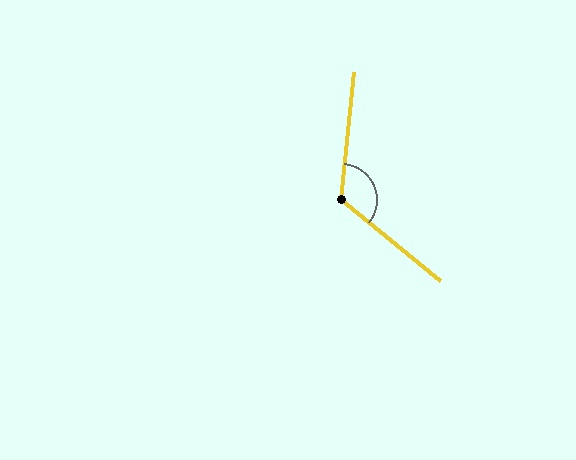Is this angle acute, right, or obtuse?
It is obtuse.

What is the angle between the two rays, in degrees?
Approximately 123 degrees.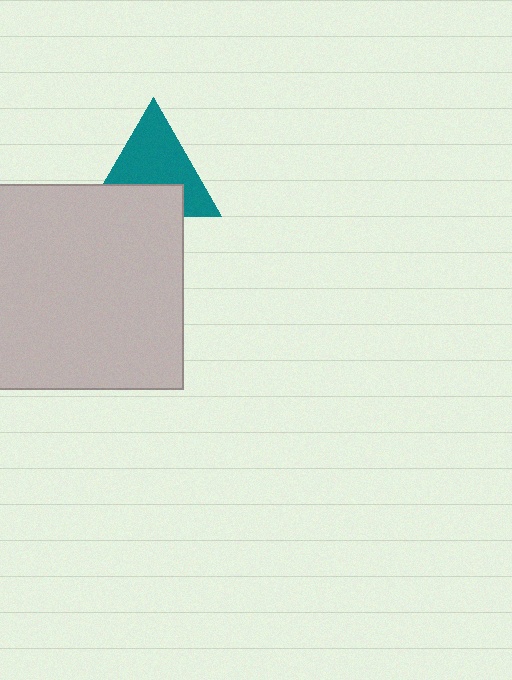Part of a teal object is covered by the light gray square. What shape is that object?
It is a triangle.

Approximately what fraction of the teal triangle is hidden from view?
Roughly 36% of the teal triangle is hidden behind the light gray square.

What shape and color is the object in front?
The object in front is a light gray square.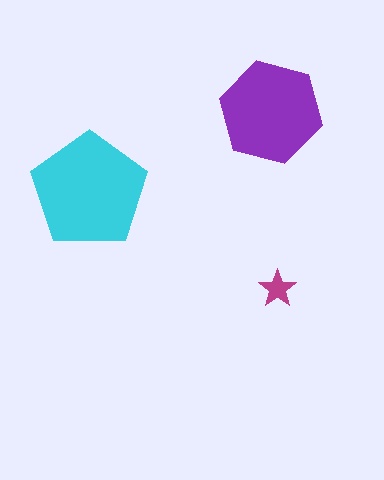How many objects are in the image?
There are 3 objects in the image.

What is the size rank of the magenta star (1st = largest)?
3rd.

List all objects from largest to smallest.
The cyan pentagon, the purple hexagon, the magenta star.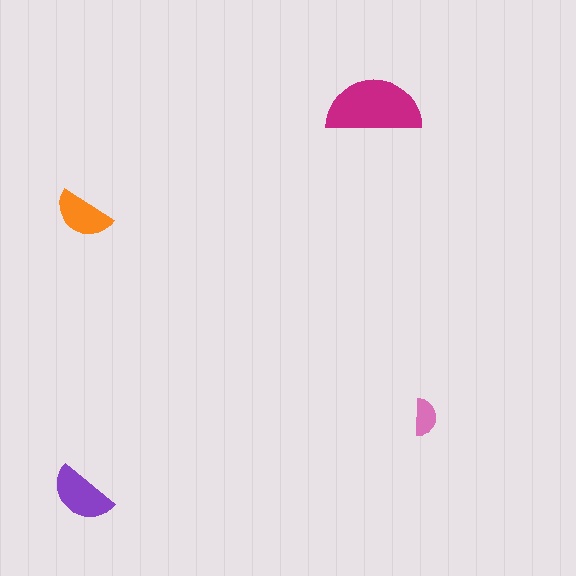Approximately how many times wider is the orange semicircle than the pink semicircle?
About 1.5 times wider.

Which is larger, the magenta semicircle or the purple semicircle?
The magenta one.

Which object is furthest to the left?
The purple semicircle is leftmost.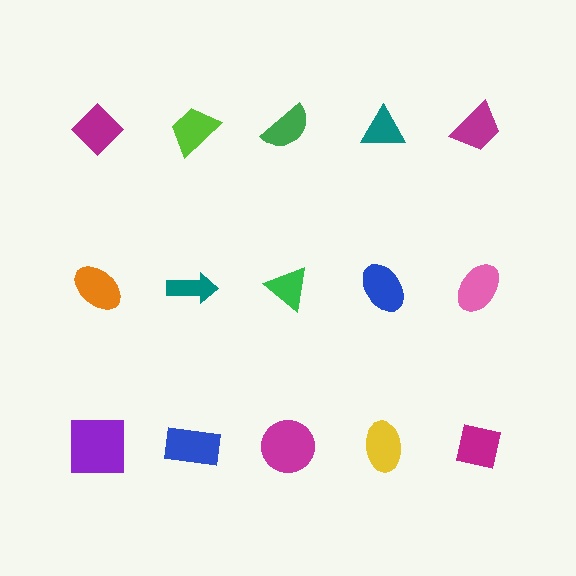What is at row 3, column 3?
A magenta circle.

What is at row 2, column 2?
A teal arrow.